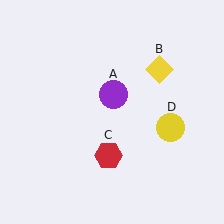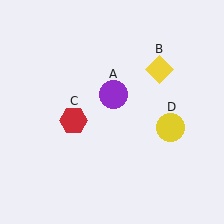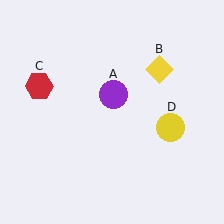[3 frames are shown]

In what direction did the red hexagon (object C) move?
The red hexagon (object C) moved up and to the left.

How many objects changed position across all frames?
1 object changed position: red hexagon (object C).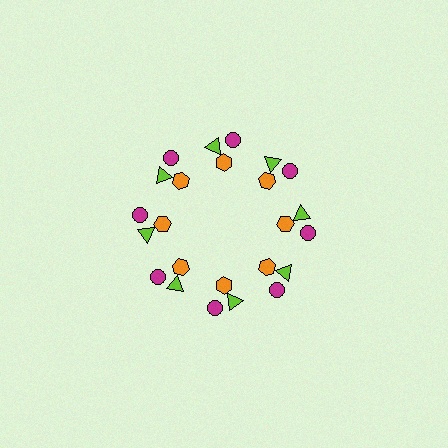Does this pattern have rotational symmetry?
Yes, this pattern has 8-fold rotational symmetry. It looks the same after rotating 45 degrees around the center.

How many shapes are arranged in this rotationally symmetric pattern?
There are 24 shapes, arranged in 8 groups of 3.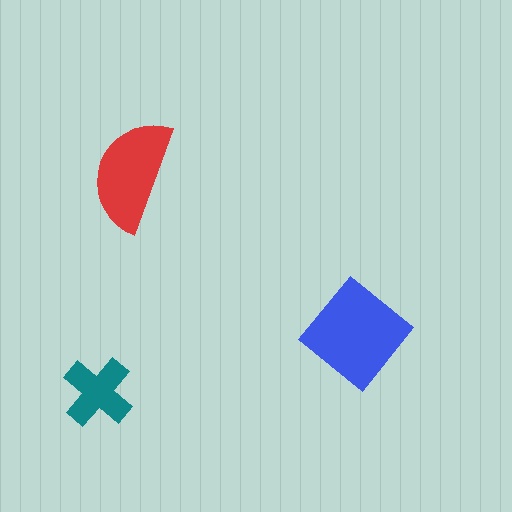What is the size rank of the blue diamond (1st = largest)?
1st.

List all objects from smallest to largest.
The teal cross, the red semicircle, the blue diamond.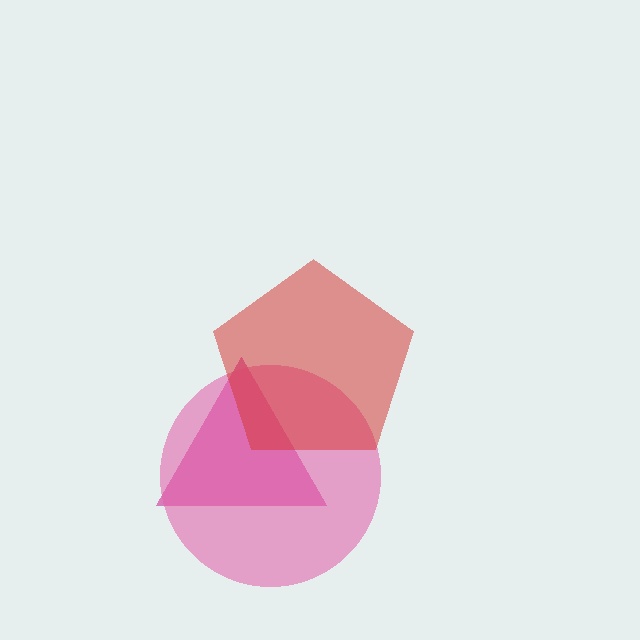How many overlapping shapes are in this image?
There are 3 overlapping shapes in the image.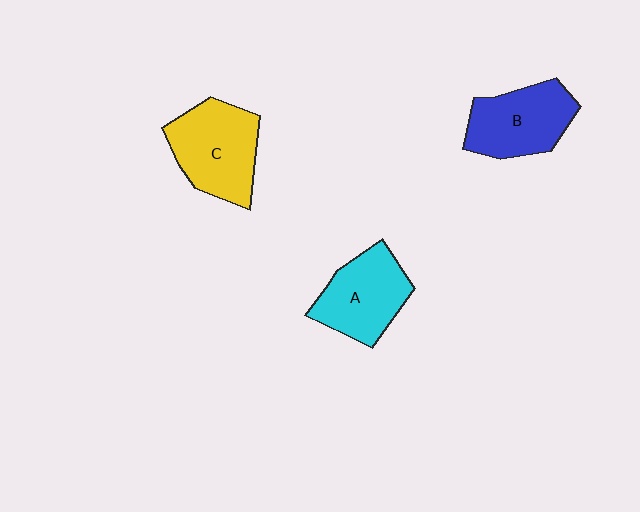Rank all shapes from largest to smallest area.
From largest to smallest: C (yellow), B (blue), A (cyan).